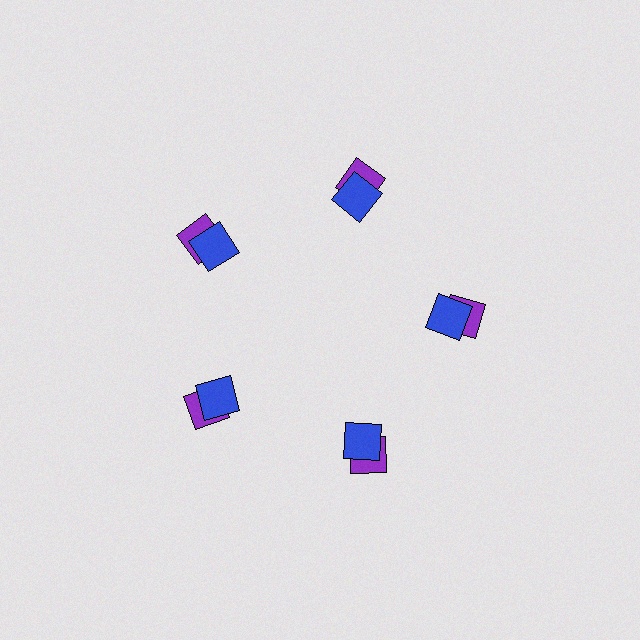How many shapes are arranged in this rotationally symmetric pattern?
There are 10 shapes, arranged in 5 groups of 2.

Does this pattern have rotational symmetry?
Yes, this pattern has 5-fold rotational symmetry. It looks the same after rotating 72 degrees around the center.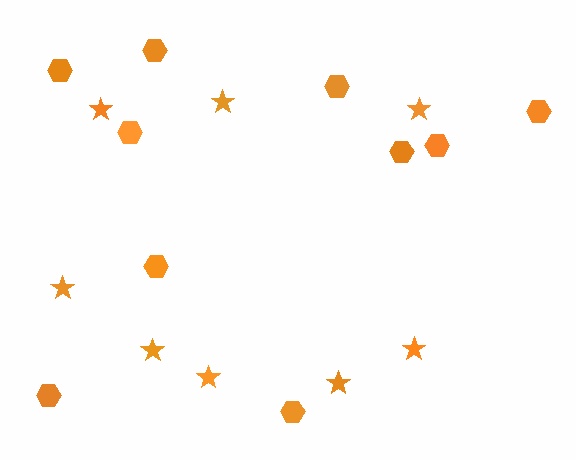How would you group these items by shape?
There are 2 groups: one group of stars (8) and one group of hexagons (10).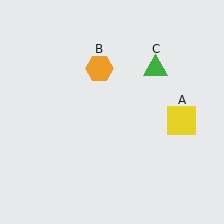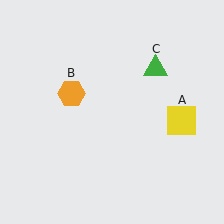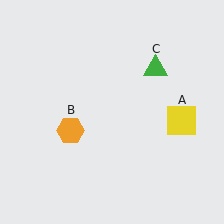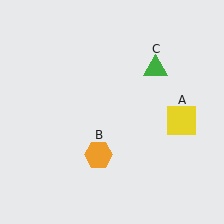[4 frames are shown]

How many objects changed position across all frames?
1 object changed position: orange hexagon (object B).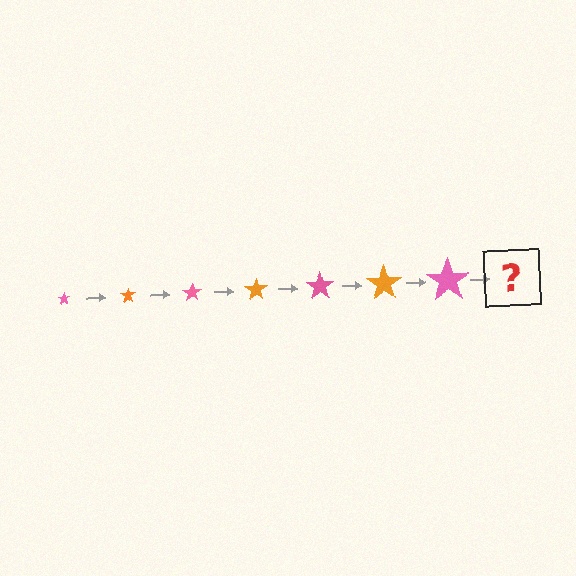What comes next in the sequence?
The next element should be an orange star, larger than the previous one.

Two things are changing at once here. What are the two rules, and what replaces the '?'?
The two rules are that the star grows larger each step and the color cycles through pink and orange. The '?' should be an orange star, larger than the previous one.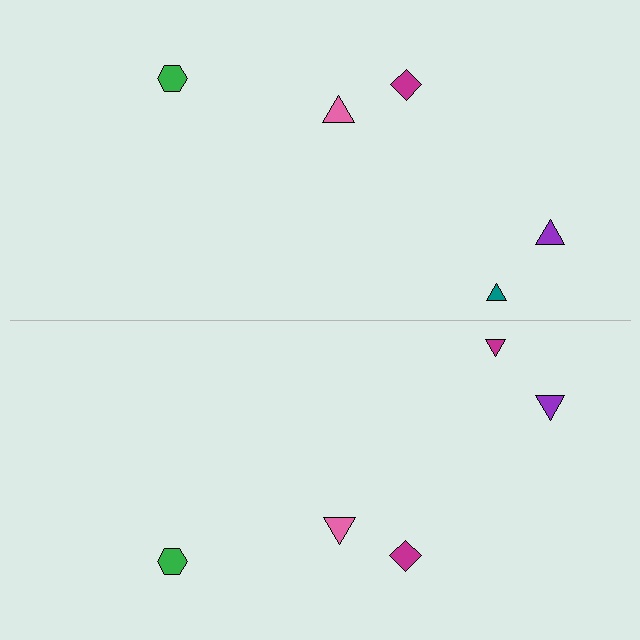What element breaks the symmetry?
The magenta triangle on the bottom side breaks the symmetry — its mirror counterpart is teal.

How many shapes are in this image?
There are 10 shapes in this image.